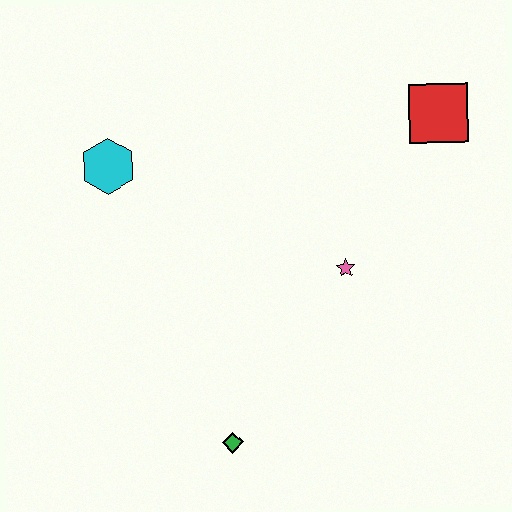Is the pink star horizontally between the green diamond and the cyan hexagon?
No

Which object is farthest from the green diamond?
The red square is farthest from the green diamond.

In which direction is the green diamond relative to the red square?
The green diamond is below the red square.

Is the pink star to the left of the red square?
Yes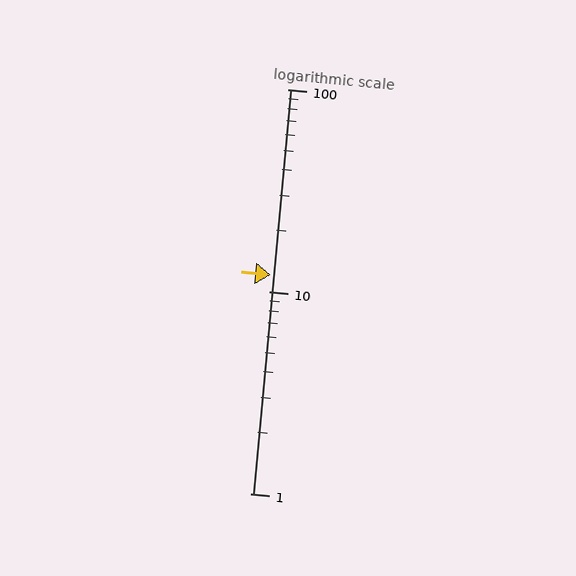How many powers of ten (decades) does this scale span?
The scale spans 2 decades, from 1 to 100.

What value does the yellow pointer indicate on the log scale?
The pointer indicates approximately 12.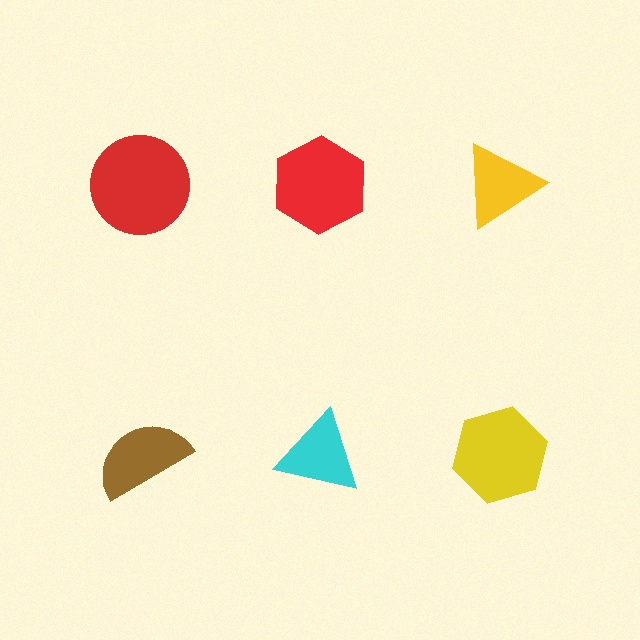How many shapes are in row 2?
3 shapes.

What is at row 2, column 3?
A yellow hexagon.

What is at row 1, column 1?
A red circle.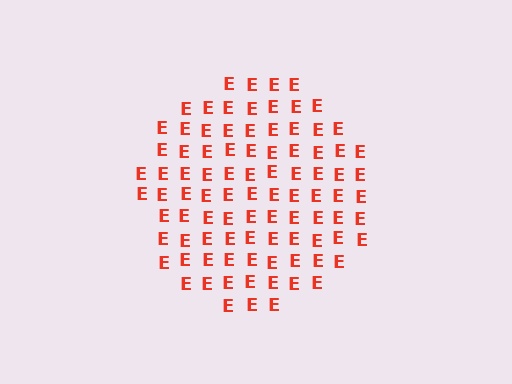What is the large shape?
The large shape is a circle.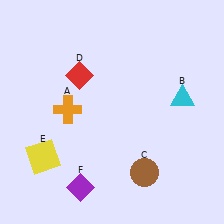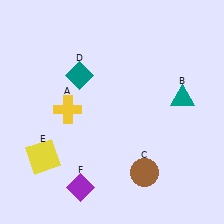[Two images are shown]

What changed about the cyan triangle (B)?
In Image 1, B is cyan. In Image 2, it changed to teal.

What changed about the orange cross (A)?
In Image 1, A is orange. In Image 2, it changed to yellow.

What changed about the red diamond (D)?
In Image 1, D is red. In Image 2, it changed to teal.